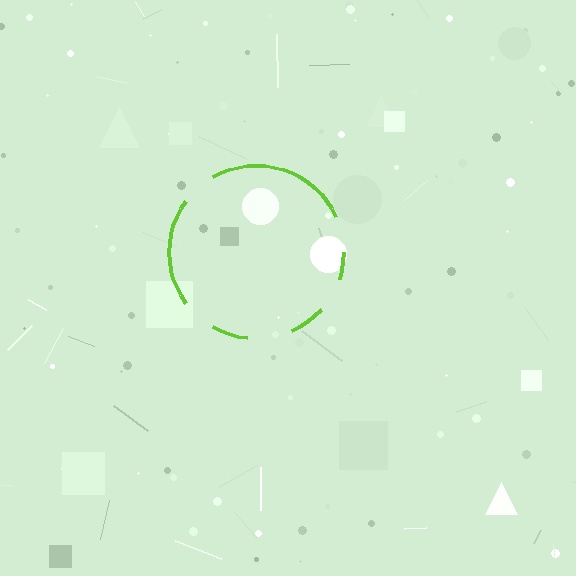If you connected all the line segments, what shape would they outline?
They would outline a circle.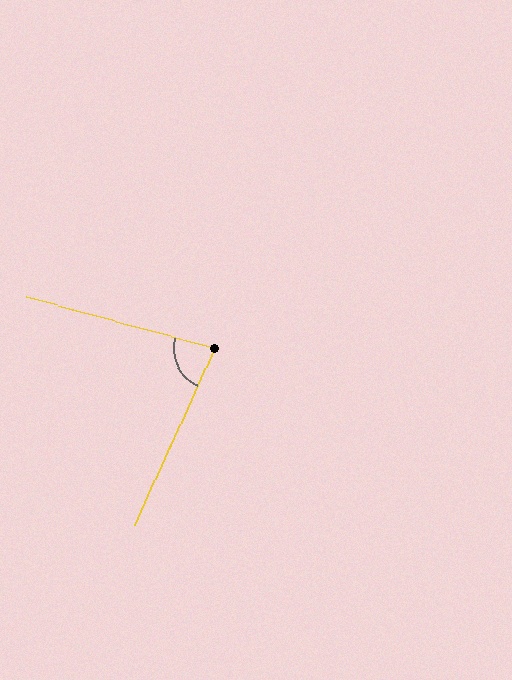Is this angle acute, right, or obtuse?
It is acute.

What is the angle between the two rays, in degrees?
Approximately 81 degrees.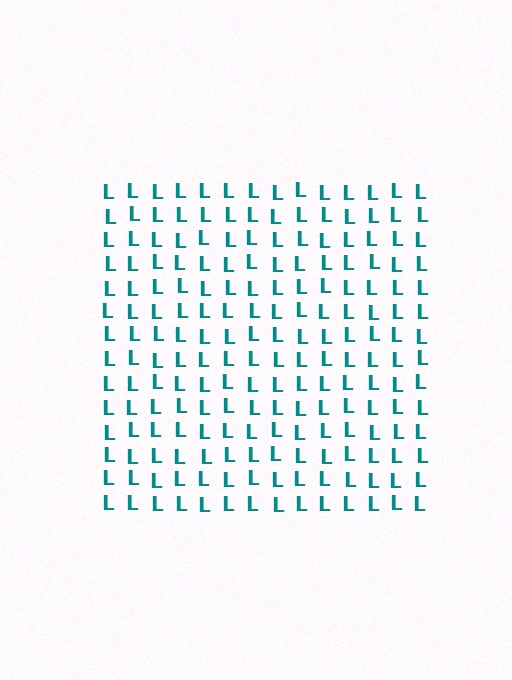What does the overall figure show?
The overall figure shows a square.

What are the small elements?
The small elements are letter L's.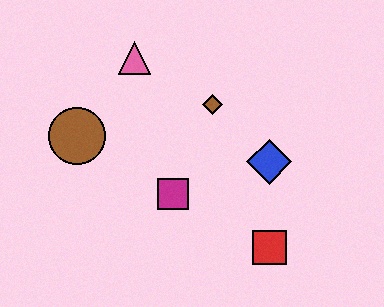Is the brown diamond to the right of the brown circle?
Yes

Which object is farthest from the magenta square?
The pink triangle is farthest from the magenta square.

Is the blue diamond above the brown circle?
No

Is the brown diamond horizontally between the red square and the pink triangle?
Yes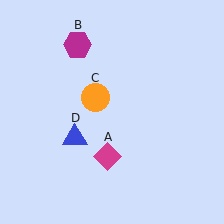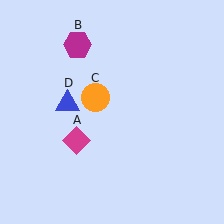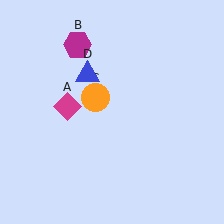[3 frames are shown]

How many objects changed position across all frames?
2 objects changed position: magenta diamond (object A), blue triangle (object D).